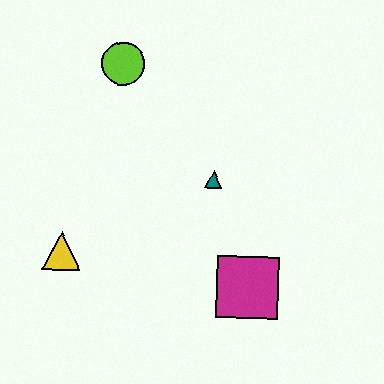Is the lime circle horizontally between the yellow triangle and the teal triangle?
Yes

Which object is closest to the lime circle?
The teal triangle is closest to the lime circle.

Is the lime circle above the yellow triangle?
Yes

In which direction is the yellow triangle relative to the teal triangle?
The yellow triangle is to the left of the teal triangle.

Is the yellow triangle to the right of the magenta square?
No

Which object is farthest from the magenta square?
The lime circle is farthest from the magenta square.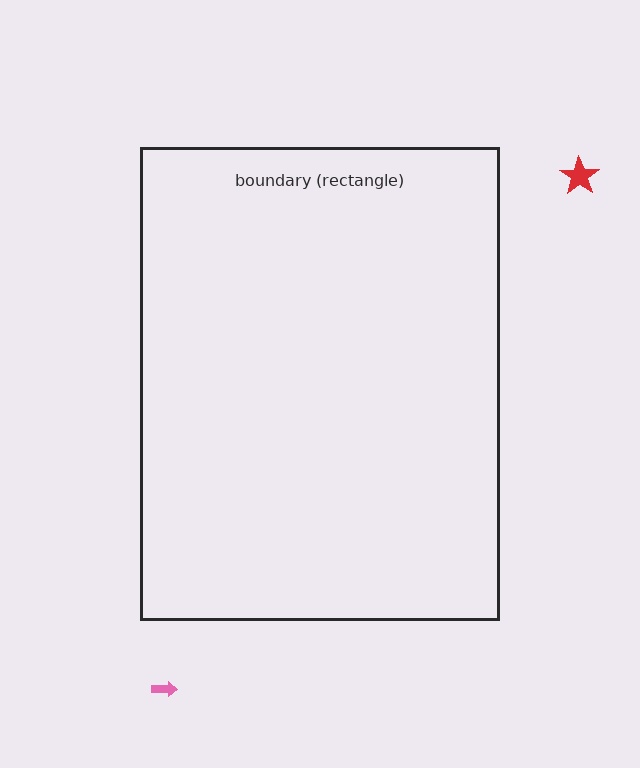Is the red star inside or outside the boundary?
Outside.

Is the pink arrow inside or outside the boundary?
Outside.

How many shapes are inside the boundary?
0 inside, 2 outside.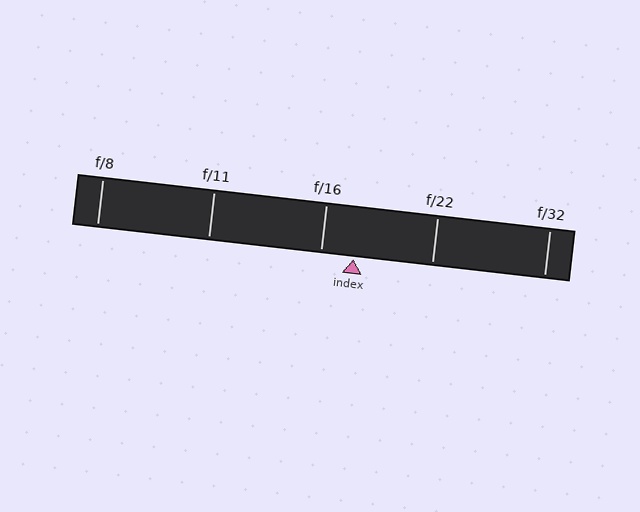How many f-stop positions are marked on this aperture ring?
There are 5 f-stop positions marked.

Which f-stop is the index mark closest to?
The index mark is closest to f/16.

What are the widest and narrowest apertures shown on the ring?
The widest aperture shown is f/8 and the narrowest is f/32.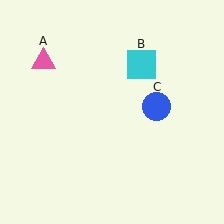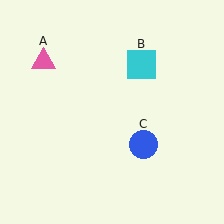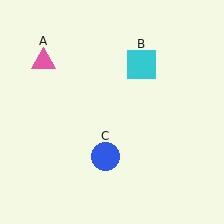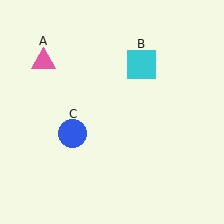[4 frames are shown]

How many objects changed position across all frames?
1 object changed position: blue circle (object C).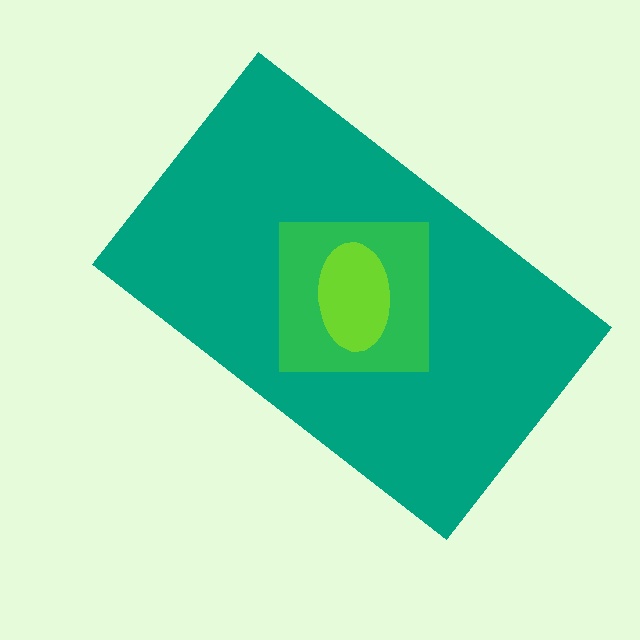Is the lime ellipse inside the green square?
Yes.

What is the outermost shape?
The teal rectangle.